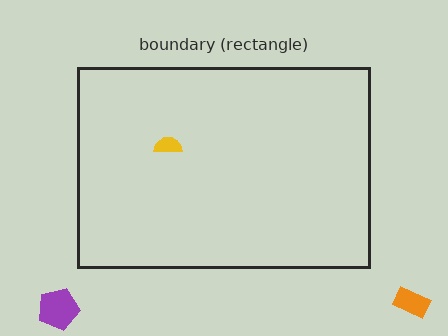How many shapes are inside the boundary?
1 inside, 2 outside.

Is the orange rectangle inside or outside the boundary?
Outside.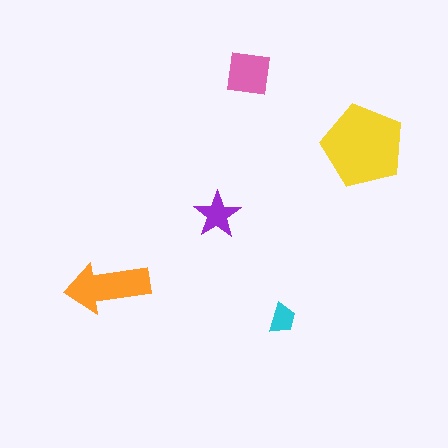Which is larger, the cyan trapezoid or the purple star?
The purple star.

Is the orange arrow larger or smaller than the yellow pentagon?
Smaller.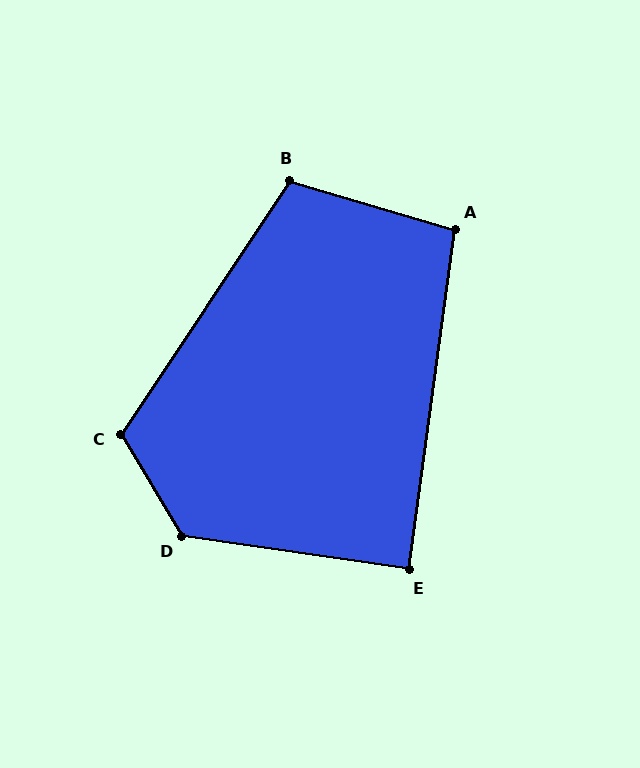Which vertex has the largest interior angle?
D, at approximately 129 degrees.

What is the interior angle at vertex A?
Approximately 99 degrees (obtuse).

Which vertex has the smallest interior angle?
E, at approximately 89 degrees.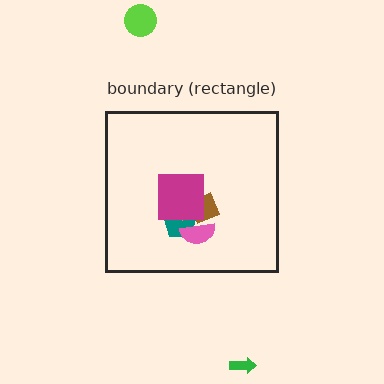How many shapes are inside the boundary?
5 inside, 2 outside.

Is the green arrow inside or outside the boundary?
Outside.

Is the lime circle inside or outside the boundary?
Outside.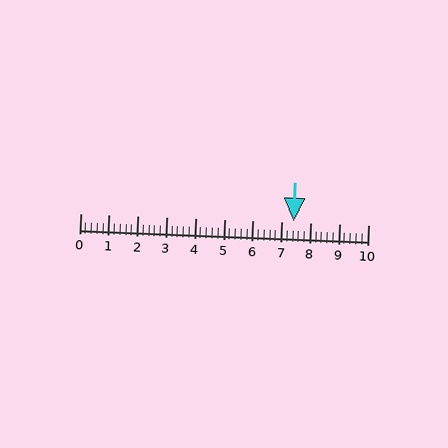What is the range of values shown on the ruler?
The ruler shows values from 0 to 10.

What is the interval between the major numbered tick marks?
The major tick marks are spaced 1 units apart.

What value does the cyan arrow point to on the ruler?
The cyan arrow points to approximately 7.4.